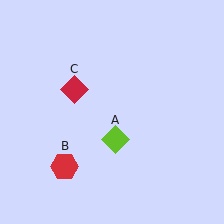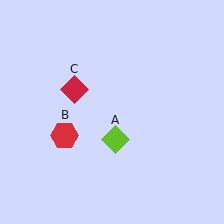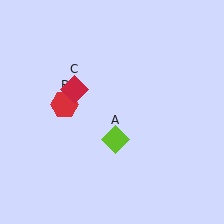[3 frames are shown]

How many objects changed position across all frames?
1 object changed position: red hexagon (object B).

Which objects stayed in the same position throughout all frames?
Lime diamond (object A) and red diamond (object C) remained stationary.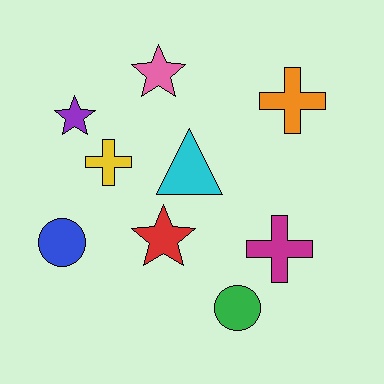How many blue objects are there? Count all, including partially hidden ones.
There is 1 blue object.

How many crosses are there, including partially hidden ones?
There are 3 crosses.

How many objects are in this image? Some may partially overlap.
There are 9 objects.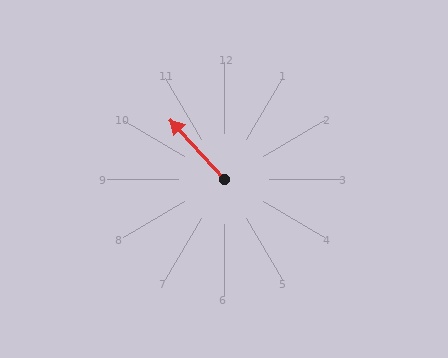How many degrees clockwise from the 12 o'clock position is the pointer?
Approximately 318 degrees.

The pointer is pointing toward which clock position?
Roughly 11 o'clock.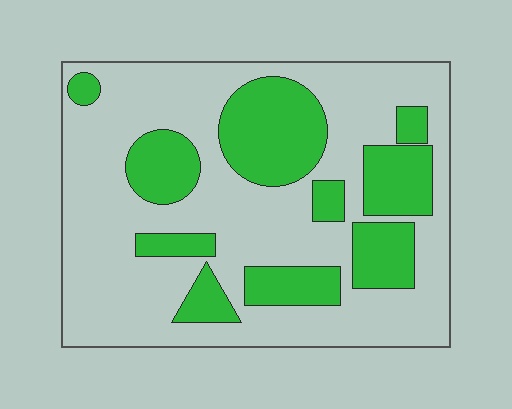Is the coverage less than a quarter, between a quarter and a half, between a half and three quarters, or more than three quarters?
Between a quarter and a half.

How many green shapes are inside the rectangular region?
10.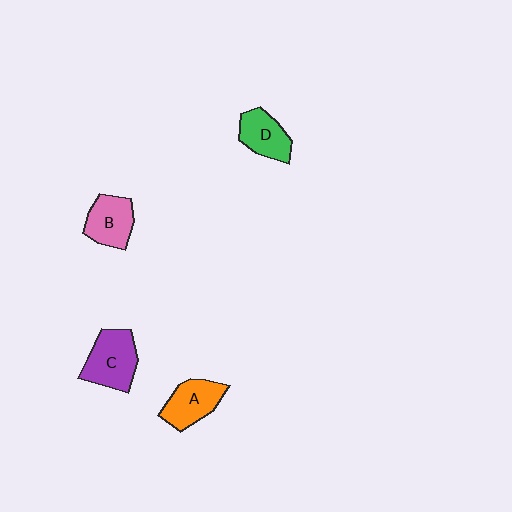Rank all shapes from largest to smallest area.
From largest to smallest: C (purple), A (orange), B (pink), D (green).